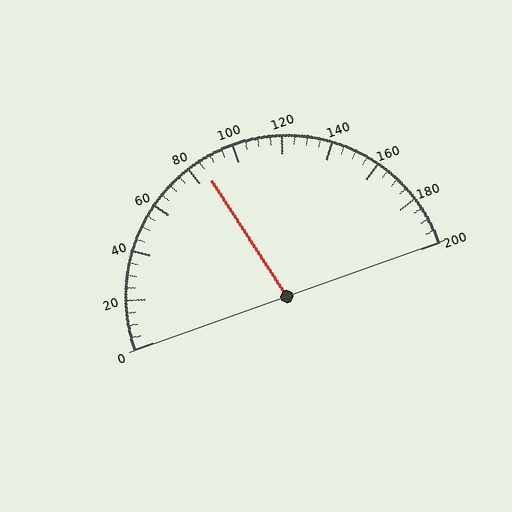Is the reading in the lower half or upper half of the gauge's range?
The reading is in the lower half of the range (0 to 200).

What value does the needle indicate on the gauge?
The needle indicates approximately 85.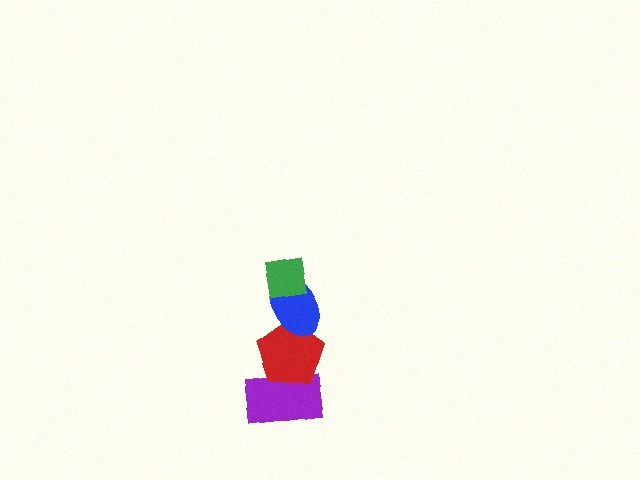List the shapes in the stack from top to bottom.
From top to bottom: the green square, the blue ellipse, the red pentagon, the purple rectangle.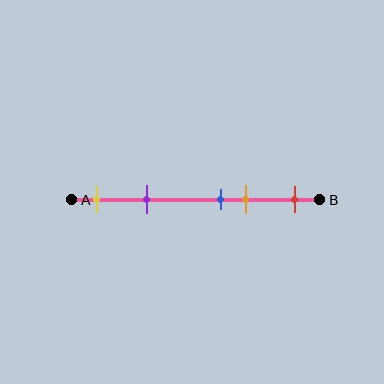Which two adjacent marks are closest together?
The blue and orange marks are the closest adjacent pair.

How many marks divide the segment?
There are 5 marks dividing the segment.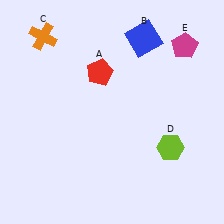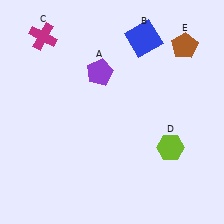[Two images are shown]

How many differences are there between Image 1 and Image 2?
There are 3 differences between the two images.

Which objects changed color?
A changed from red to purple. C changed from orange to magenta. E changed from magenta to brown.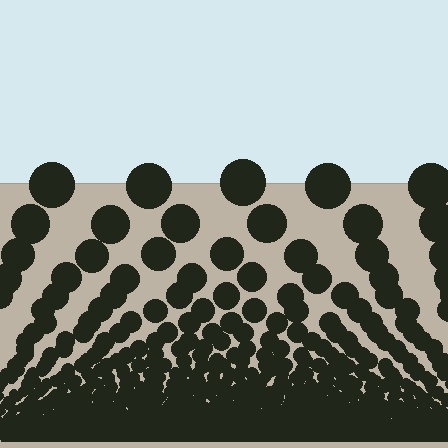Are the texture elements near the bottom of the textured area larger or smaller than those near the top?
Smaller. The gradient is inverted — elements near the bottom are smaller and denser.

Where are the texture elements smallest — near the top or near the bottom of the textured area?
Near the bottom.